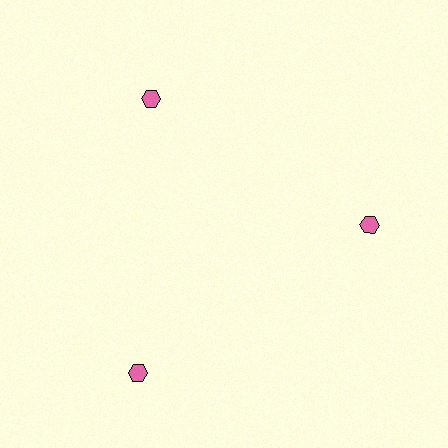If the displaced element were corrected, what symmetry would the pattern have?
It would have 3-fold rotational symmetry — the pattern would map onto itself every 120 degrees.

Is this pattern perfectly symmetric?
No. The 3 pink hexagons are arranged in a ring, but one element near the 7 o'clock position is pushed outward from the center, breaking the 3-fold rotational symmetry.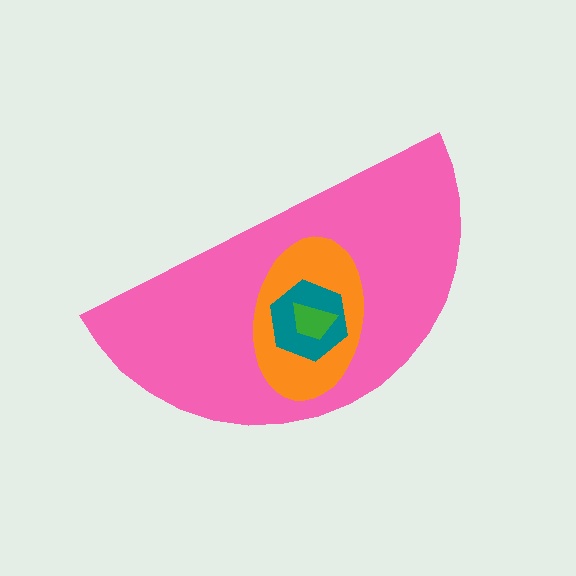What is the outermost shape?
The pink semicircle.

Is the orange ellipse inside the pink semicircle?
Yes.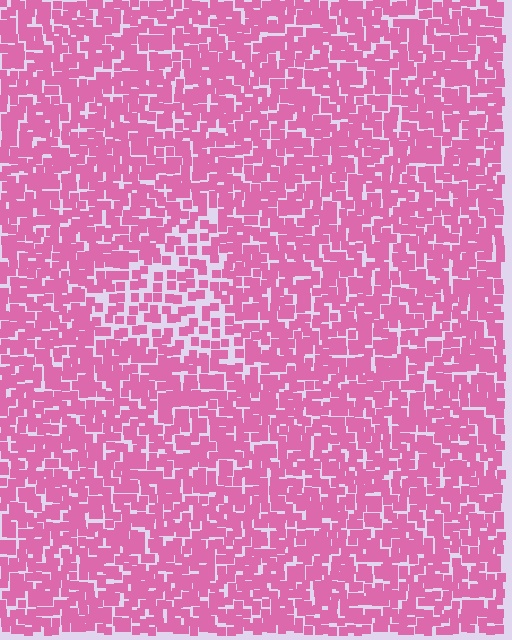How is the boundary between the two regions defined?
The boundary is defined by a change in element density (approximately 1.8x ratio). All elements are the same color, size, and shape.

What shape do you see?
I see a triangle.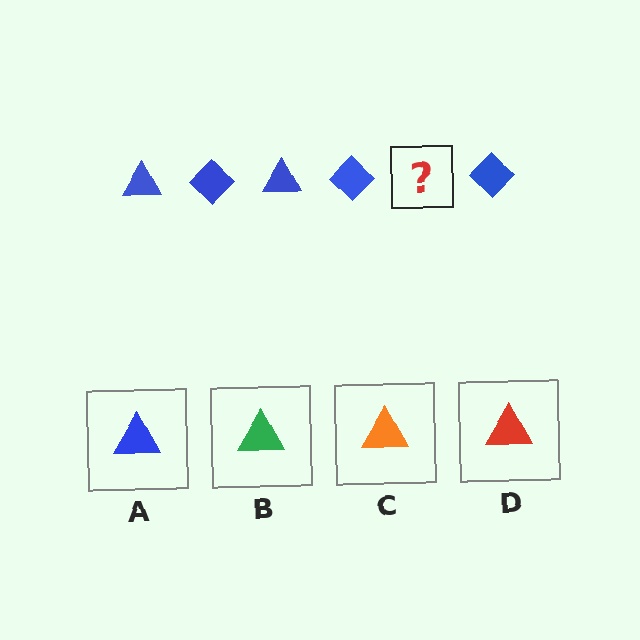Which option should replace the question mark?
Option A.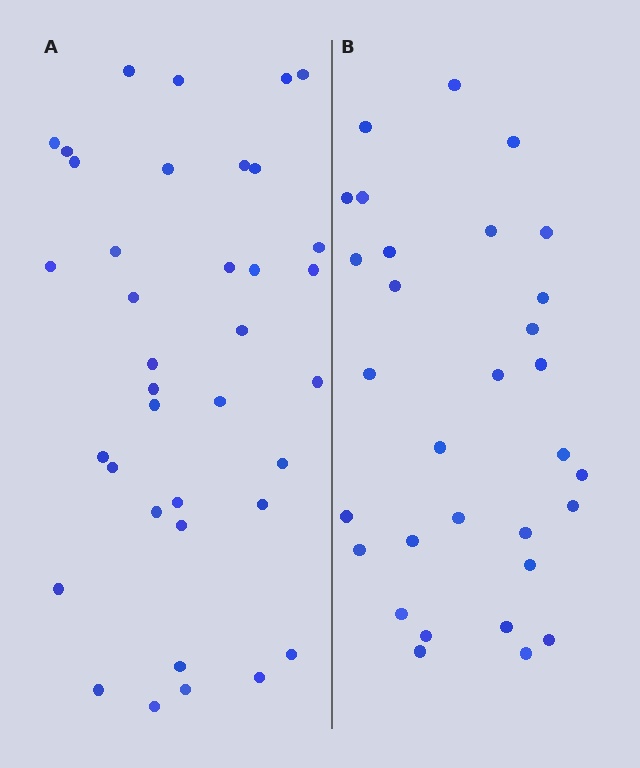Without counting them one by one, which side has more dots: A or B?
Region A (the left region) has more dots.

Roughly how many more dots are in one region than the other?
Region A has about 6 more dots than region B.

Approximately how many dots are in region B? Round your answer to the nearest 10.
About 30 dots. (The exact count is 31, which rounds to 30.)